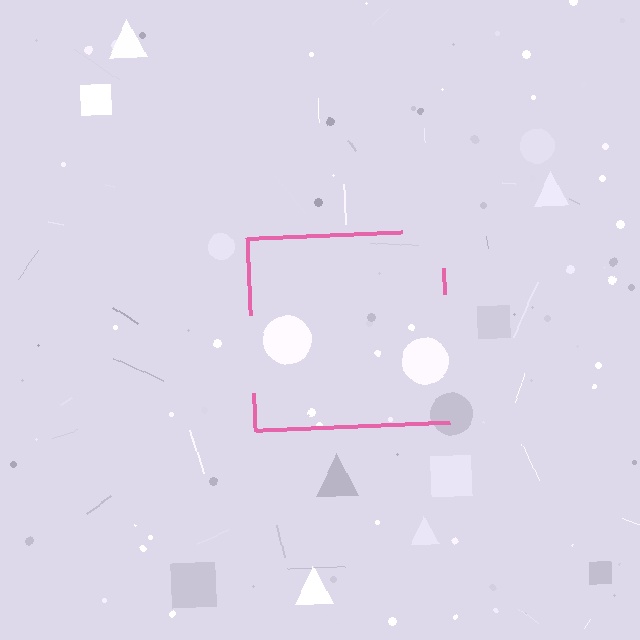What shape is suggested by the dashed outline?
The dashed outline suggests a square.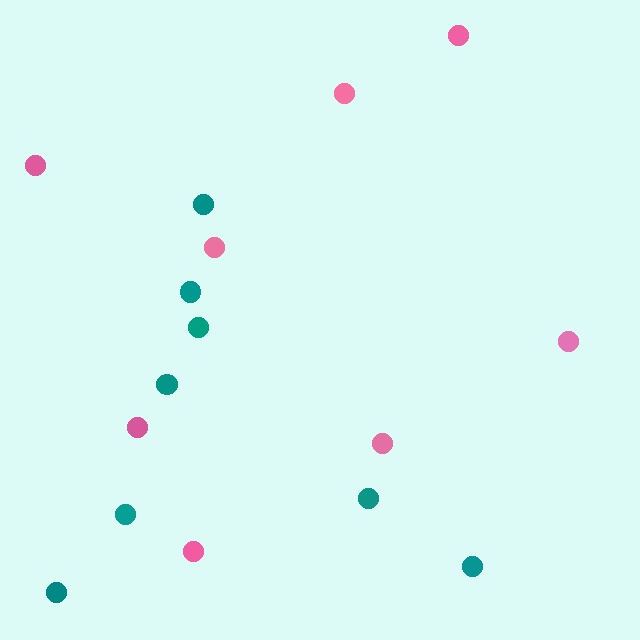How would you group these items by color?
There are 2 groups: one group of pink circles (8) and one group of teal circles (8).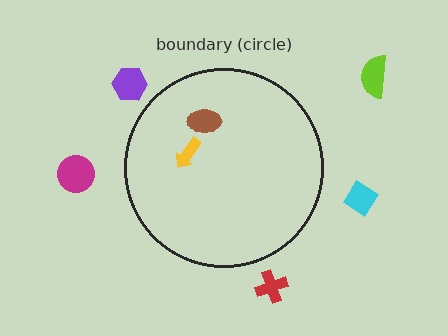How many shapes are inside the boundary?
2 inside, 5 outside.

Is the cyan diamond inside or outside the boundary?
Outside.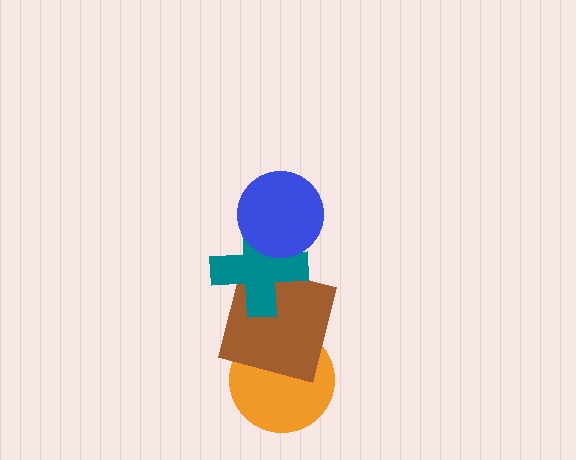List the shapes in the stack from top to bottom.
From top to bottom: the blue circle, the teal cross, the brown square, the orange circle.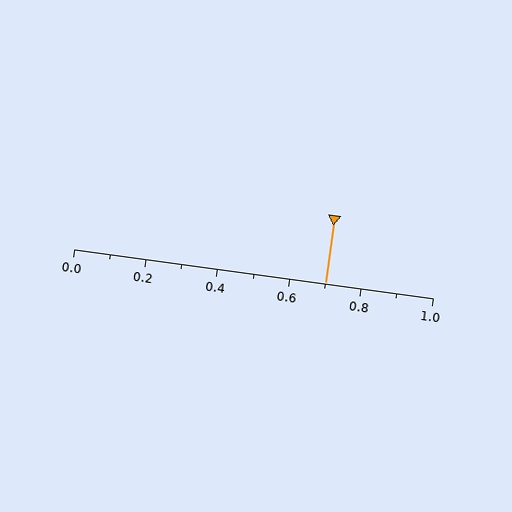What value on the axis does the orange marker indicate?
The marker indicates approximately 0.7.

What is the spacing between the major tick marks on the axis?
The major ticks are spaced 0.2 apart.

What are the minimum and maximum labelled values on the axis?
The axis runs from 0.0 to 1.0.